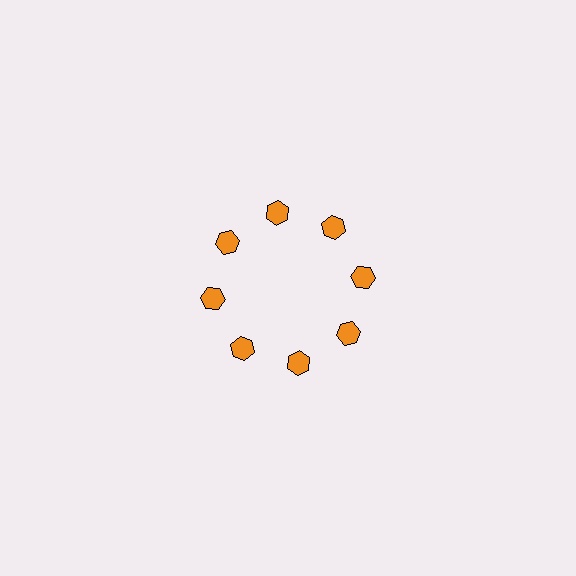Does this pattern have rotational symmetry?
Yes, this pattern has 8-fold rotational symmetry. It looks the same after rotating 45 degrees around the center.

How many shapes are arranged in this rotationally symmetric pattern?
There are 8 shapes, arranged in 8 groups of 1.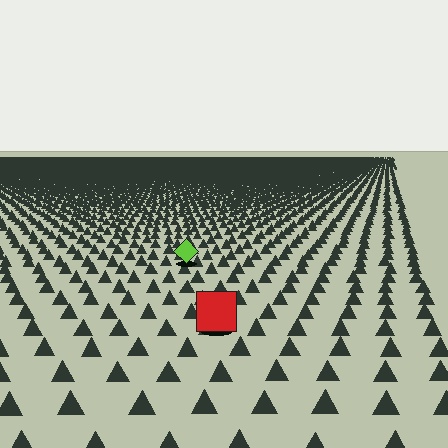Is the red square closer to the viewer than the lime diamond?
Yes. The red square is closer — you can tell from the texture gradient: the ground texture is coarser near it.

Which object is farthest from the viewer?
The lime diamond is farthest from the viewer. It appears smaller and the ground texture around it is denser.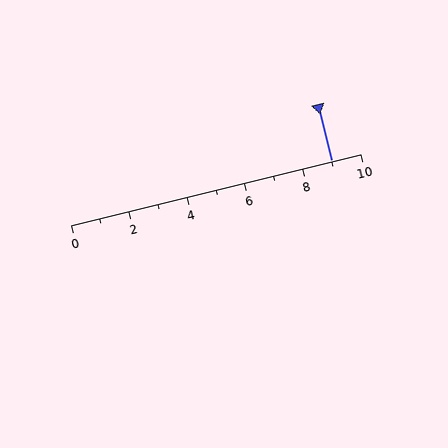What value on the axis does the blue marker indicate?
The marker indicates approximately 9.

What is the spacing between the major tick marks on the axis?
The major ticks are spaced 2 apart.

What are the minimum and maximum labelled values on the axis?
The axis runs from 0 to 10.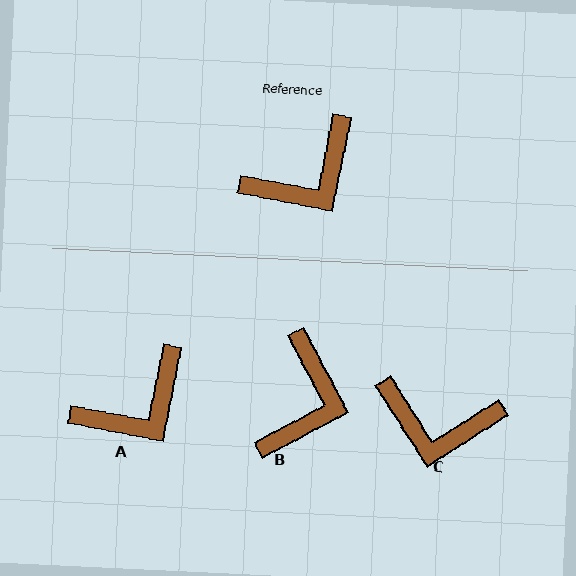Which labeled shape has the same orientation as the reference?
A.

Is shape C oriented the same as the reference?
No, it is off by about 46 degrees.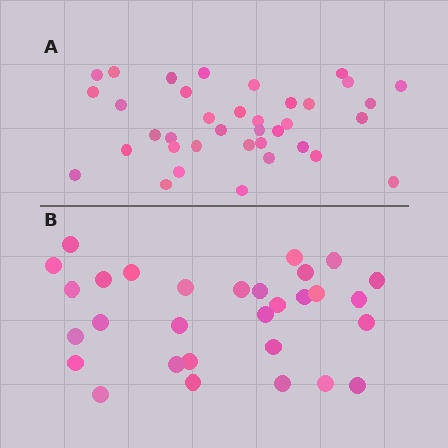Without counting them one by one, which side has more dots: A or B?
Region A (the top region) has more dots.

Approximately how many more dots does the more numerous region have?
Region A has roughly 8 or so more dots than region B.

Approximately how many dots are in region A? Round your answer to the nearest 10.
About 40 dots. (The exact count is 37, which rounds to 40.)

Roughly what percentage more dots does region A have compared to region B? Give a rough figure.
About 25% more.